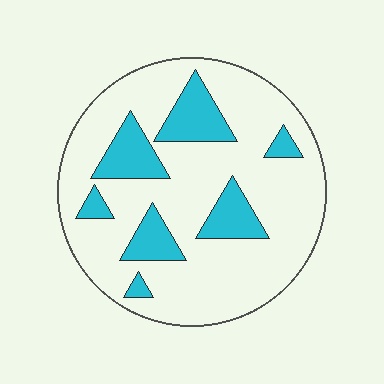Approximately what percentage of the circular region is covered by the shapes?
Approximately 20%.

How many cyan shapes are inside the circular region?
7.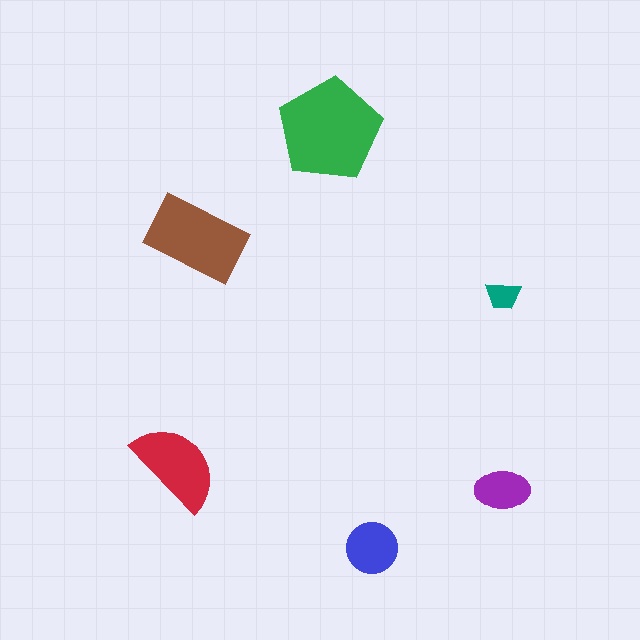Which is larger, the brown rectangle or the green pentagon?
The green pentagon.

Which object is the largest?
The green pentagon.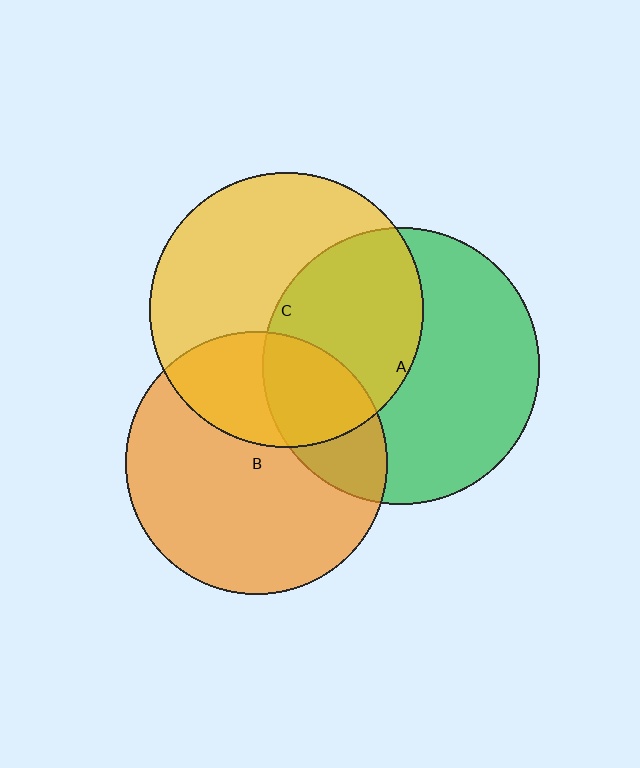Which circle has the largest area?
Circle A (green).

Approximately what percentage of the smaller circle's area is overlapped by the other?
Approximately 45%.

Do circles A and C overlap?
Yes.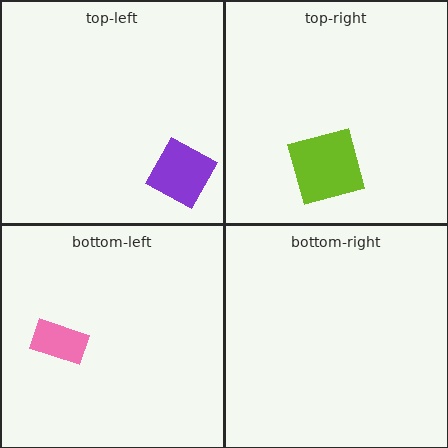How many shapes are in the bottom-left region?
1.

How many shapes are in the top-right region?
1.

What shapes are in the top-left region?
The purple diamond.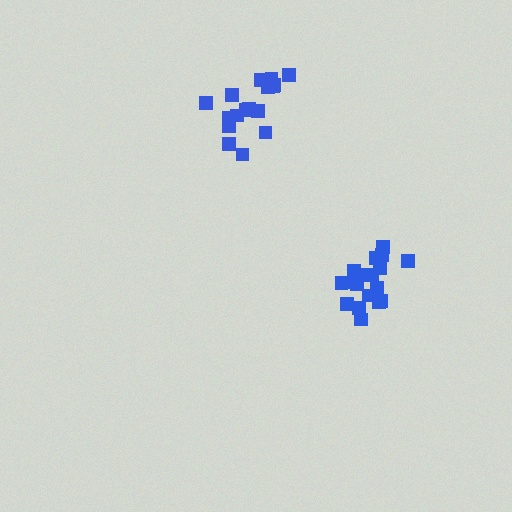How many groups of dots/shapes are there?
There are 2 groups.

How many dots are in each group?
Group 1: 17 dots, Group 2: 18 dots (35 total).